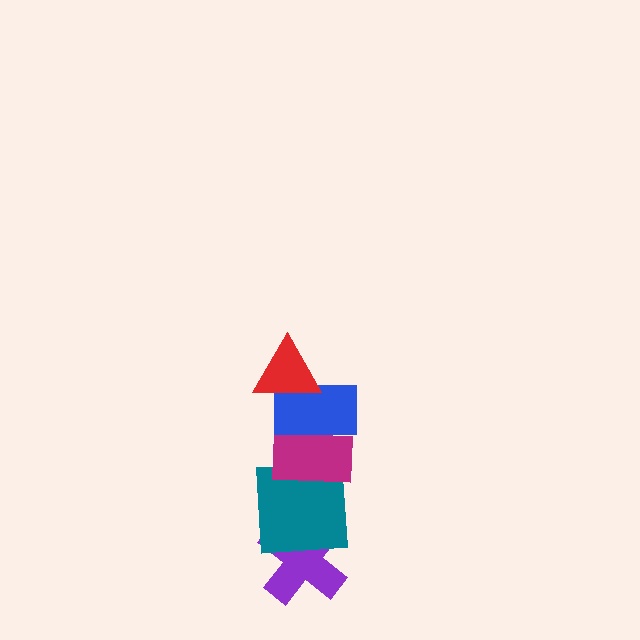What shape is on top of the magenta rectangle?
The blue rectangle is on top of the magenta rectangle.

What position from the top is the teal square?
The teal square is 4th from the top.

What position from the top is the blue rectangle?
The blue rectangle is 2nd from the top.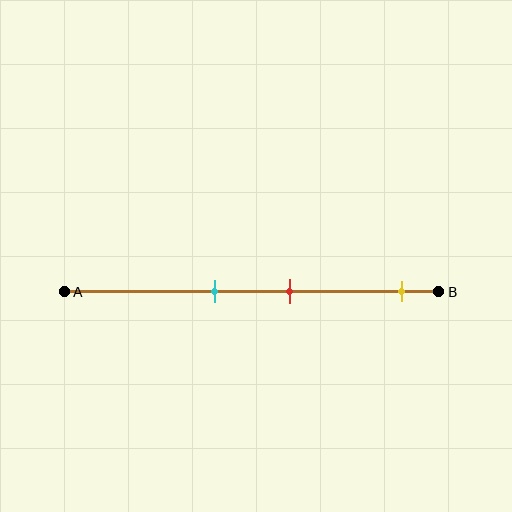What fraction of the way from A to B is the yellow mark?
The yellow mark is approximately 90% (0.9) of the way from A to B.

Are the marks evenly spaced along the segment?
No, the marks are not evenly spaced.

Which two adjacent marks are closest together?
The cyan and red marks are the closest adjacent pair.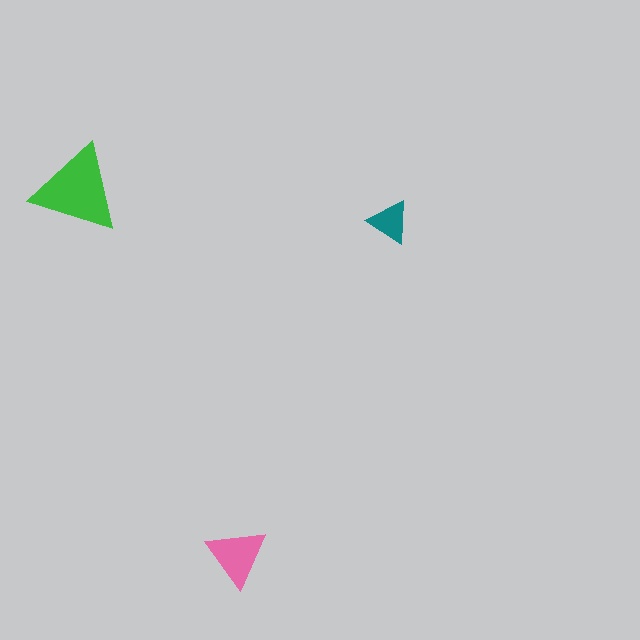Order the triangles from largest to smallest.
the green one, the pink one, the teal one.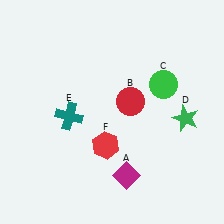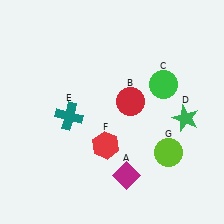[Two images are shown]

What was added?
A lime circle (G) was added in Image 2.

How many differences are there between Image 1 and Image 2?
There is 1 difference between the two images.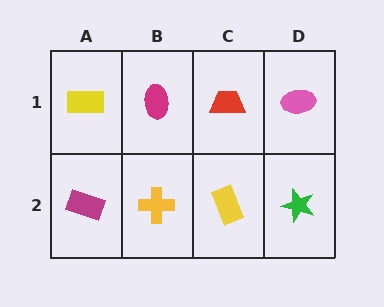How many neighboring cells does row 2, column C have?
3.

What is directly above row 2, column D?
A pink ellipse.